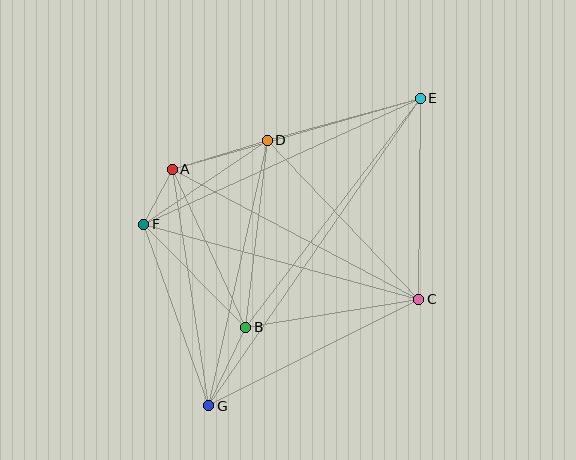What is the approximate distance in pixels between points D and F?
The distance between D and F is approximately 149 pixels.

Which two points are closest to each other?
Points A and F are closest to each other.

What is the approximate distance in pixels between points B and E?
The distance between B and E is approximately 288 pixels.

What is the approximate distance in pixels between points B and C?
The distance between B and C is approximately 175 pixels.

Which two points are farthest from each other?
Points E and G are farthest from each other.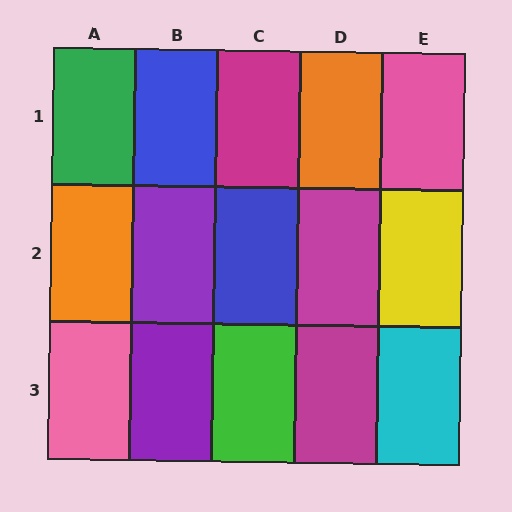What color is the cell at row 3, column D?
Magenta.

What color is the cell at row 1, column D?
Orange.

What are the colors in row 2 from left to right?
Orange, purple, blue, magenta, yellow.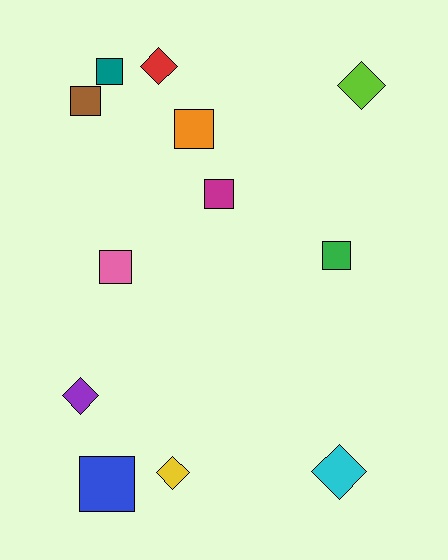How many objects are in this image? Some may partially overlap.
There are 12 objects.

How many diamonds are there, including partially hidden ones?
There are 5 diamonds.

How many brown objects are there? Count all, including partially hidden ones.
There is 1 brown object.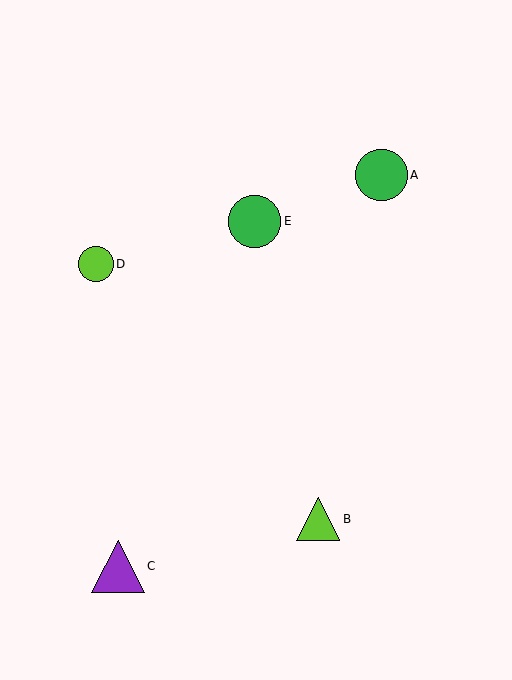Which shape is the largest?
The purple triangle (labeled C) is the largest.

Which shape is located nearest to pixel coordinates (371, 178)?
The green circle (labeled A) at (382, 175) is nearest to that location.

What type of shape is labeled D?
Shape D is a lime circle.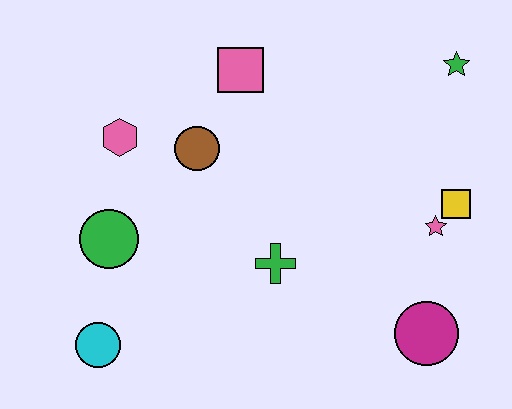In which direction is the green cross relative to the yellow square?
The green cross is to the left of the yellow square.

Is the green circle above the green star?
No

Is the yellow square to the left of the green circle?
No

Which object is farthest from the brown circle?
The magenta circle is farthest from the brown circle.